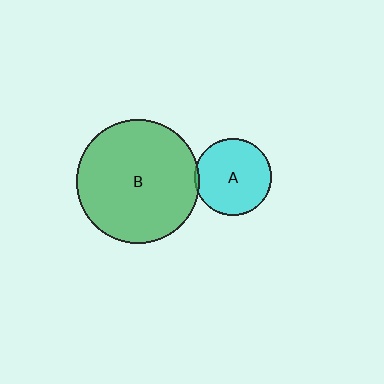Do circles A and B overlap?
Yes.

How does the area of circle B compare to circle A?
Approximately 2.5 times.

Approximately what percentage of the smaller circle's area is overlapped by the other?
Approximately 5%.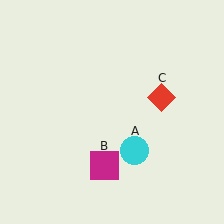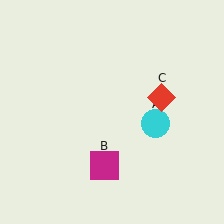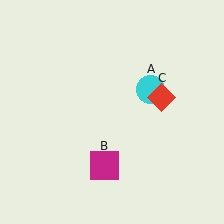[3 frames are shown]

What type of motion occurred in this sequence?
The cyan circle (object A) rotated counterclockwise around the center of the scene.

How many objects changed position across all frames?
1 object changed position: cyan circle (object A).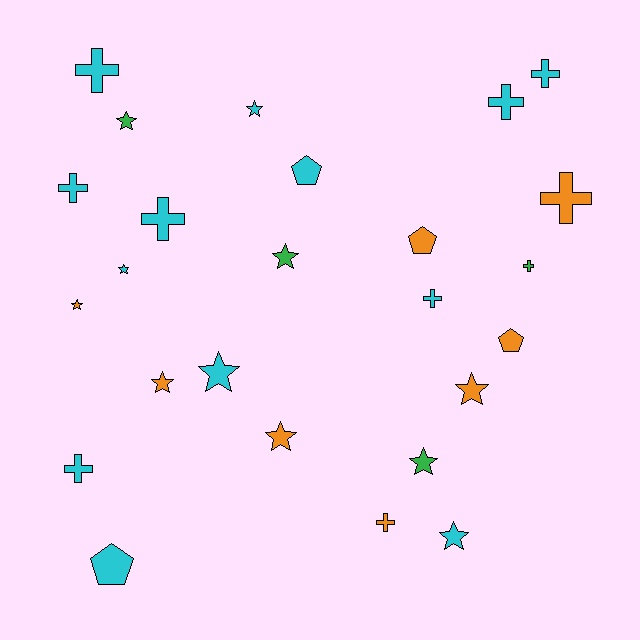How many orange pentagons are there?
There are 2 orange pentagons.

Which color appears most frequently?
Cyan, with 13 objects.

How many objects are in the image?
There are 25 objects.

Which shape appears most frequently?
Star, with 11 objects.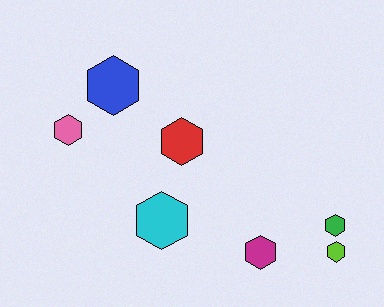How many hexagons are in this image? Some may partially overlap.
There are 7 hexagons.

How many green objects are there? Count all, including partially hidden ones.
There is 1 green object.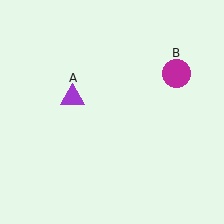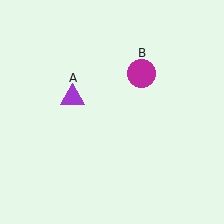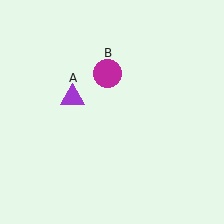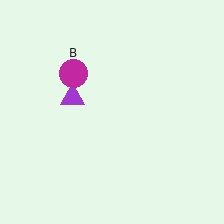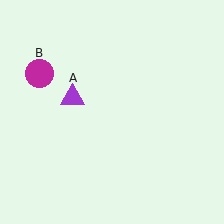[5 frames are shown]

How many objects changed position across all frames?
1 object changed position: magenta circle (object B).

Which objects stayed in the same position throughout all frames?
Purple triangle (object A) remained stationary.